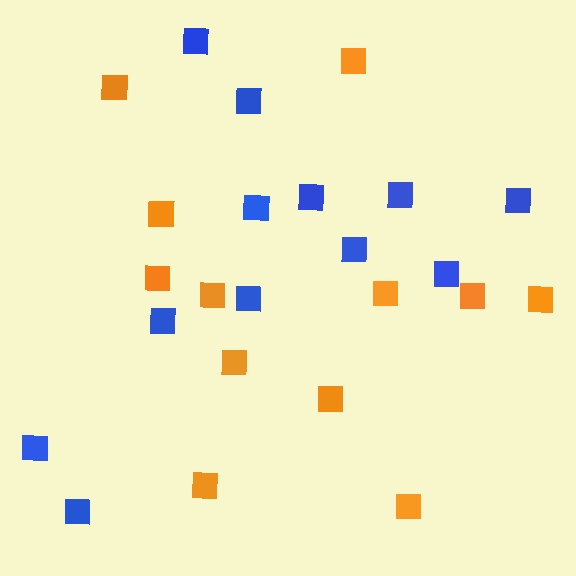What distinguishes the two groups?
There are 2 groups: one group of orange squares (12) and one group of blue squares (12).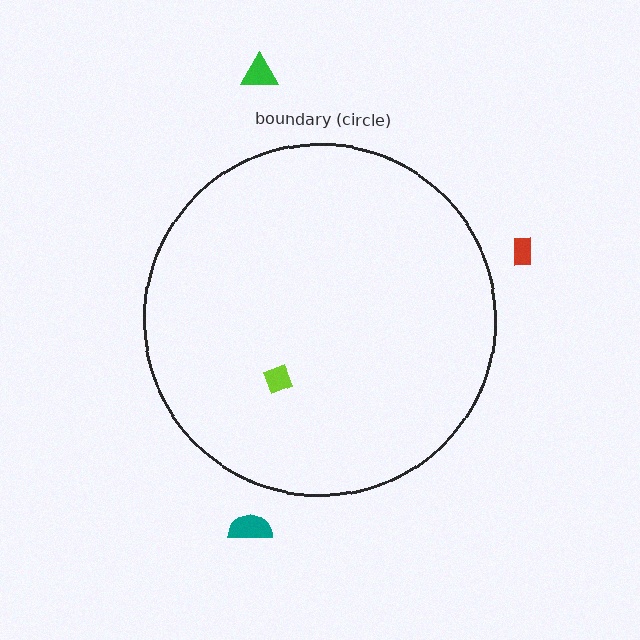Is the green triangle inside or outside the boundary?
Outside.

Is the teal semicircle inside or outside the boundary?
Outside.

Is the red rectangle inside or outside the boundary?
Outside.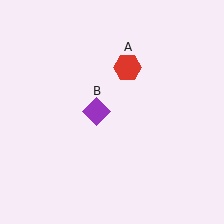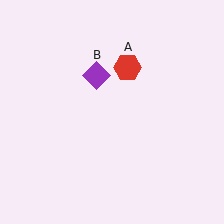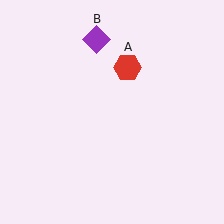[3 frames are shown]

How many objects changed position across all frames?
1 object changed position: purple diamond (object B).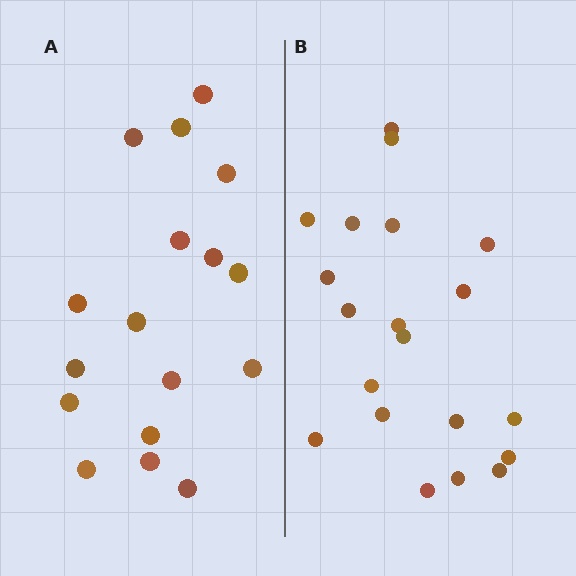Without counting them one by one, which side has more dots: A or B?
Region B (the right region) has more dots.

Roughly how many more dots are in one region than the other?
Region B has just a few more — roughly 2 or 3 more dots than region A.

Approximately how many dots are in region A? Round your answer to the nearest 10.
About 20 dots. (The exact count is 17, which rounds to 20.)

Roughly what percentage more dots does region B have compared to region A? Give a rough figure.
About 20% more.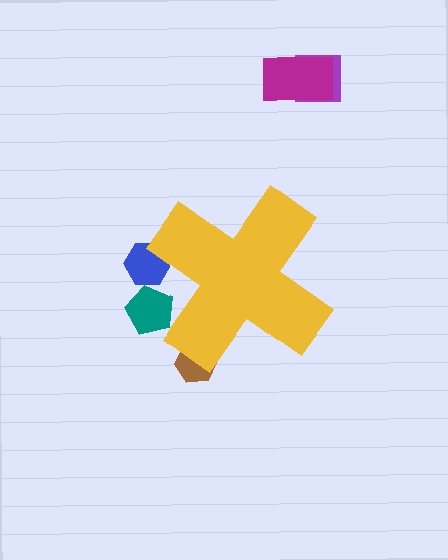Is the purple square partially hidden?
No, the purple square is fully visible.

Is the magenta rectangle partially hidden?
No, the magenta rectangle is fully visible.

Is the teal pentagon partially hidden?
Yes, the teal pentagon is partially hidden behind the yellow cross.